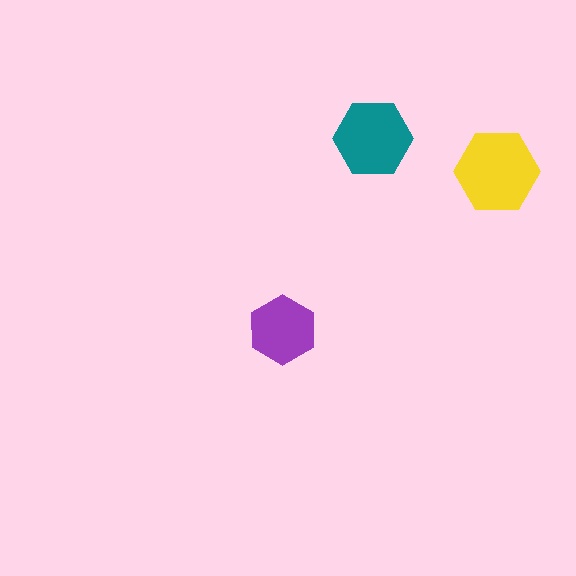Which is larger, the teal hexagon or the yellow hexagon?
The yellow one.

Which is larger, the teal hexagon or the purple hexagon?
The teal one.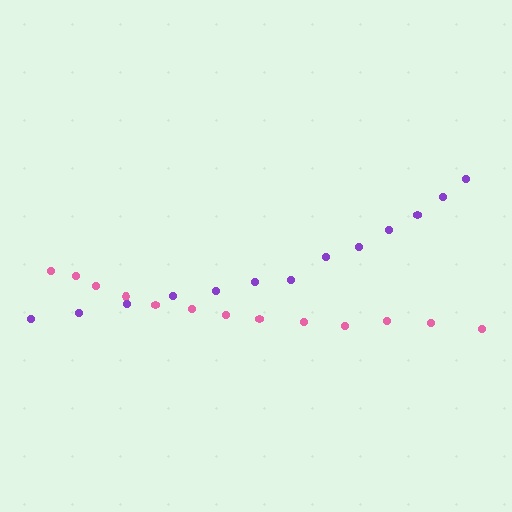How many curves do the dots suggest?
There are 2 distinct paths.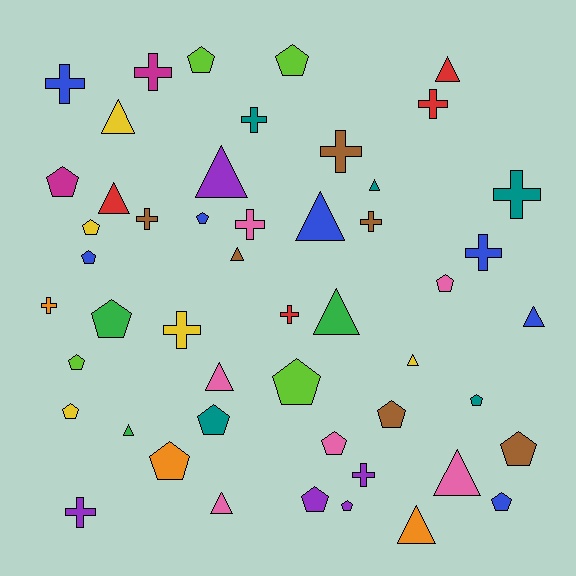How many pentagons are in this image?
There are 20 pentagons.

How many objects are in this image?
There are 50 objects.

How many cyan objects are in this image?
There are no cyan objects.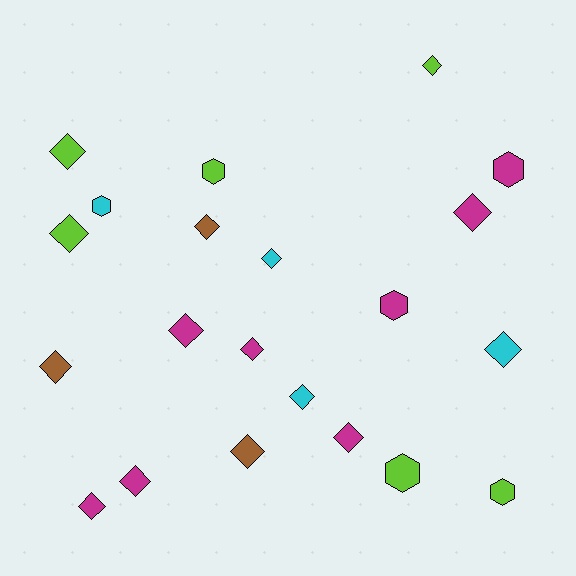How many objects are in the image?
There are 21 objects.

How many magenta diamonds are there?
There are 6 magenta diamonds.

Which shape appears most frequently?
Diamond, with 15 objects.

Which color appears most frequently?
Magenta, with 8 objects.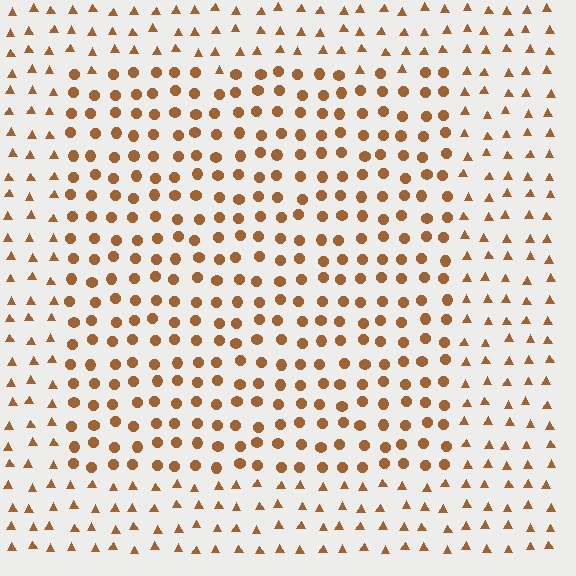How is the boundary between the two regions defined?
The boundary is defined by a change in element shape: circles inside vs. triangles outside. All elements share the same color and spacing.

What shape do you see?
I see a rectangle.